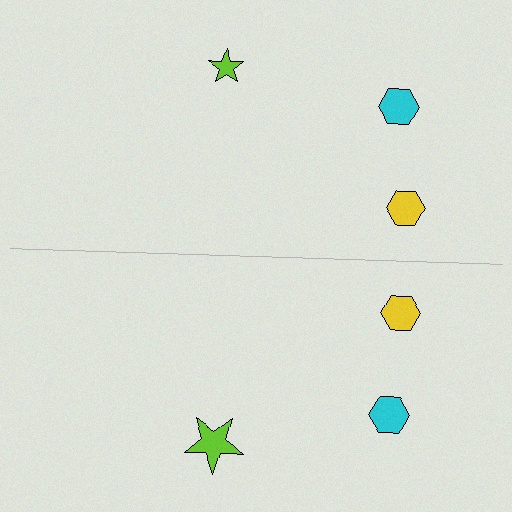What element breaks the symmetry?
The lime star on the bottom side has a different size than its mirror counterpart.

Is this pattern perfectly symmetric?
No, the pattern is not perfectly symmetric. The lime star on the bottom side has a different size than its mirror counterpart.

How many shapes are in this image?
There are 6 shapes in this image.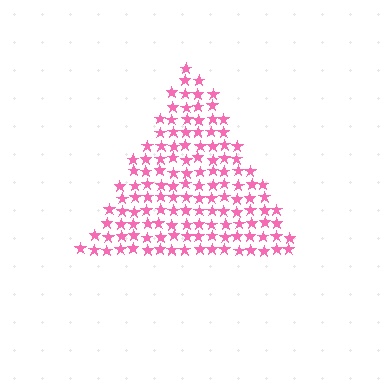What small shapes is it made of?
It is made of small stars.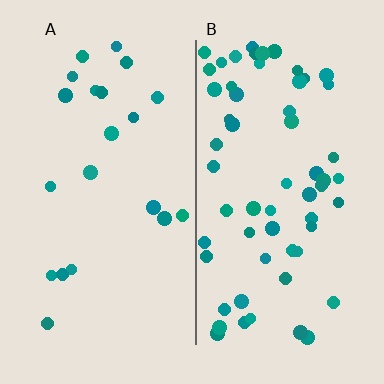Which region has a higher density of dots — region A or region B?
B (the right).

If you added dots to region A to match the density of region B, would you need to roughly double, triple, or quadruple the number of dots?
Approximately triple.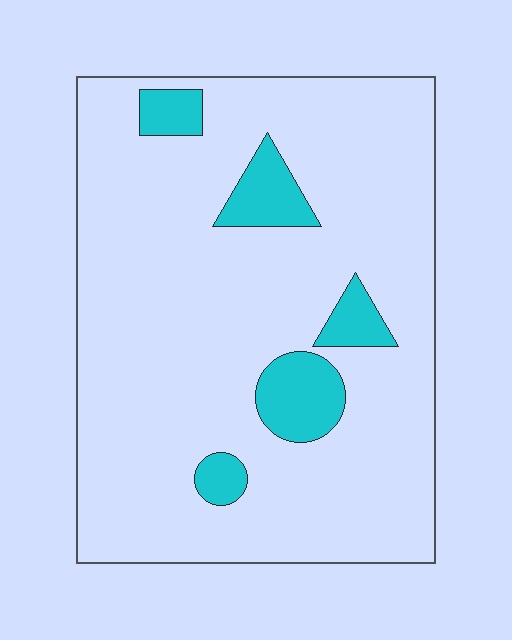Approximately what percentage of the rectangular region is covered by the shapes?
Approximately 10%.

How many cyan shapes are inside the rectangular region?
5.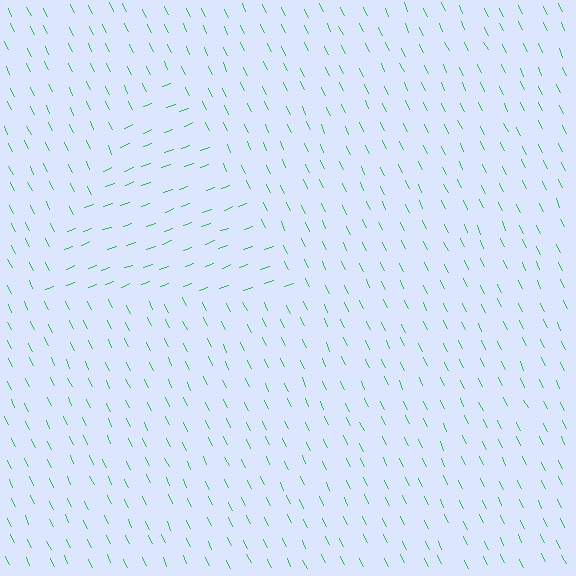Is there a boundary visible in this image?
Yes, there is a texture boundary formed by a change in line orientation.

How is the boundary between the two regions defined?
The boundary is defined purely by a change in line orientation (approximately 86 degrees difference). All lines are the same color and thickness.